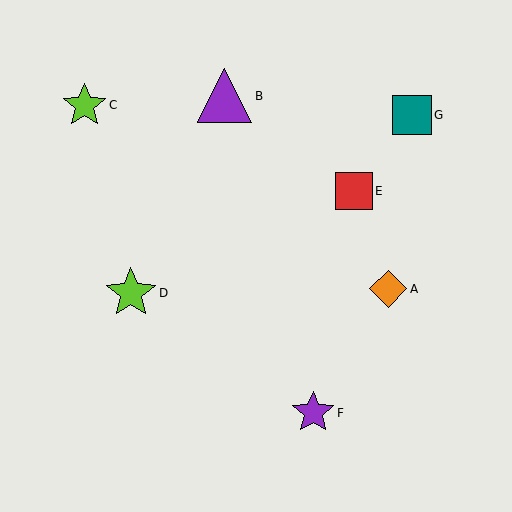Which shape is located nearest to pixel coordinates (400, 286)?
The orange diamond (labeled A) at (388, 289) is nearest to that location.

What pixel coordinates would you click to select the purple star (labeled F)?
Click at (313, 413) to select the purple star F.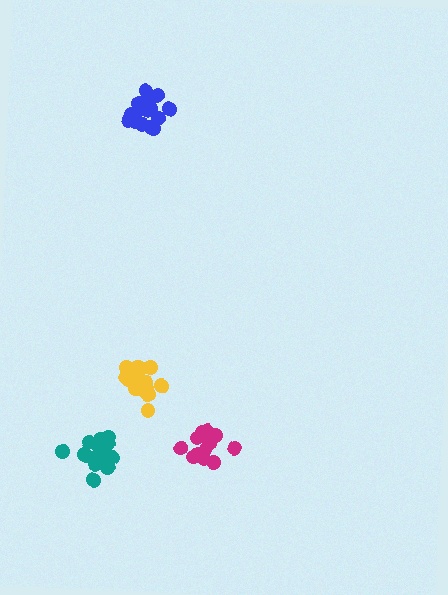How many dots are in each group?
Group 1: 17 dots, Group 2: 16 dots, Group 3: 18 dots, Group 4: 16 dots (67 total).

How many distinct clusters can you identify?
There are 4 distinct clusters.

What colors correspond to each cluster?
The clusters are colored: yellow, blue, teal, magenta.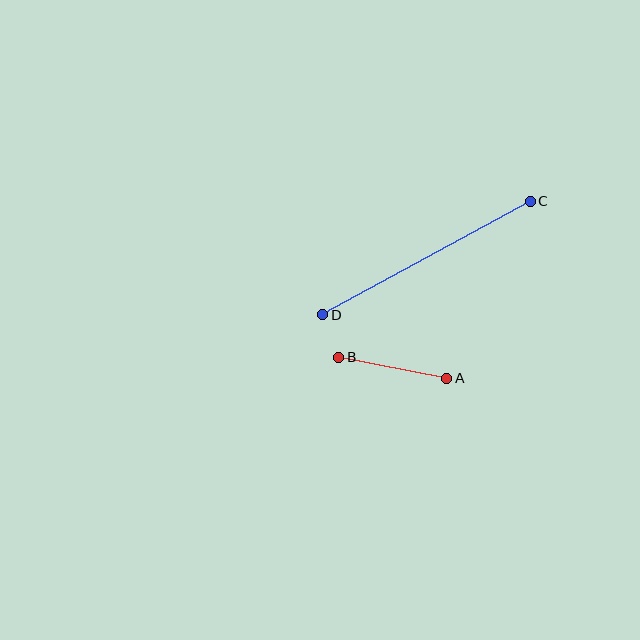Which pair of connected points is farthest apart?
Points C and D are farthest apart.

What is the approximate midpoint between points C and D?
The midpoint is at approximately (427, 258) pixels.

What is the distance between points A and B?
The distance is approximately 110 pixels.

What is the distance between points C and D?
The distance is approximately 237 pixels.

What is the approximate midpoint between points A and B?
The midpoint is at approximately (393, 368) pixels.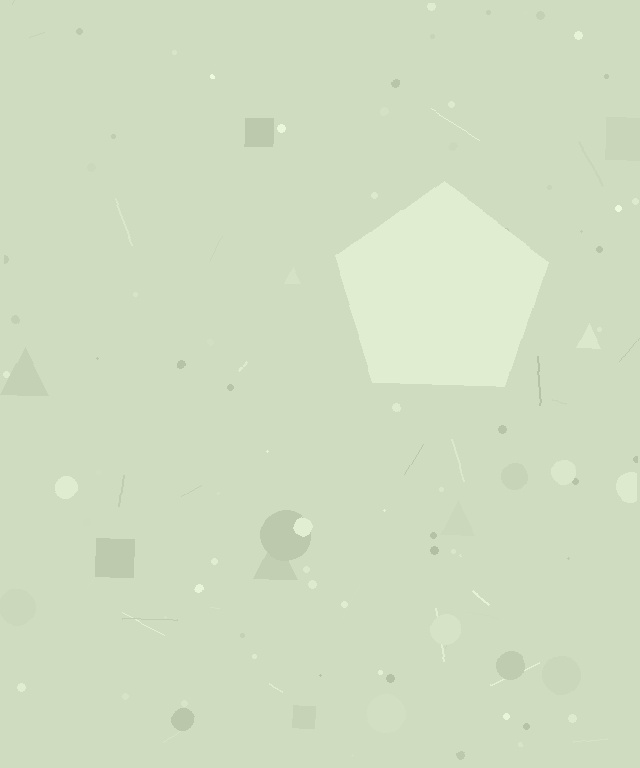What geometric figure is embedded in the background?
A pentagon is embedded in the background.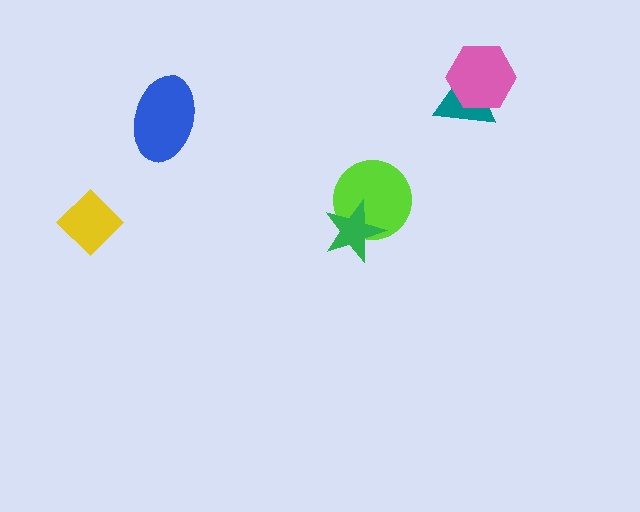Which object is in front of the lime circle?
The green star is in front of the lime circle.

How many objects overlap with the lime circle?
1 object overlaps with the lime circle.